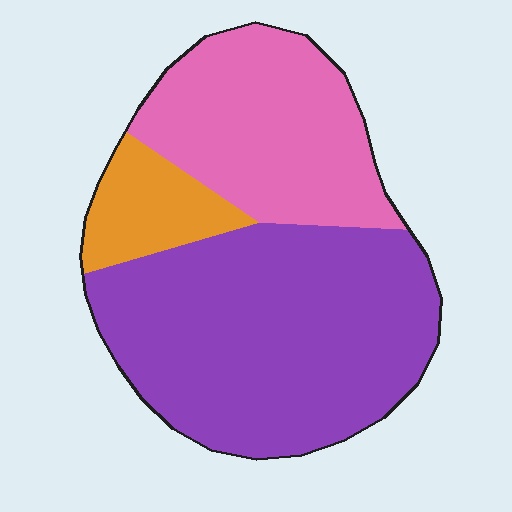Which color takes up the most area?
Purple, at roughly 55%.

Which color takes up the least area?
Orange, at roughly 10%.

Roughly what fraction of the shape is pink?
Pink takes up between a sixth and a third of the shape.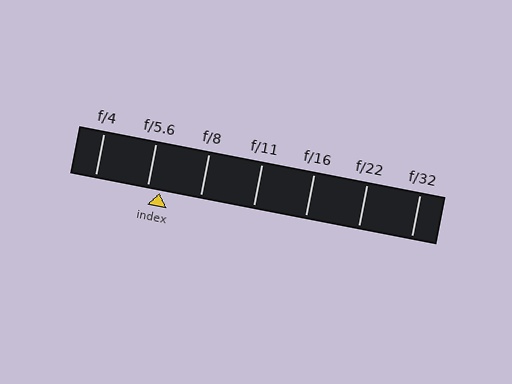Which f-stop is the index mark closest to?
The index mark is closest to f/5.6.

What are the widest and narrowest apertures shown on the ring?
The widest aperture shown is f/4 and the narrowest is f/32.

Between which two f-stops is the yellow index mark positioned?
The index mark is between f/5.6 and f/8.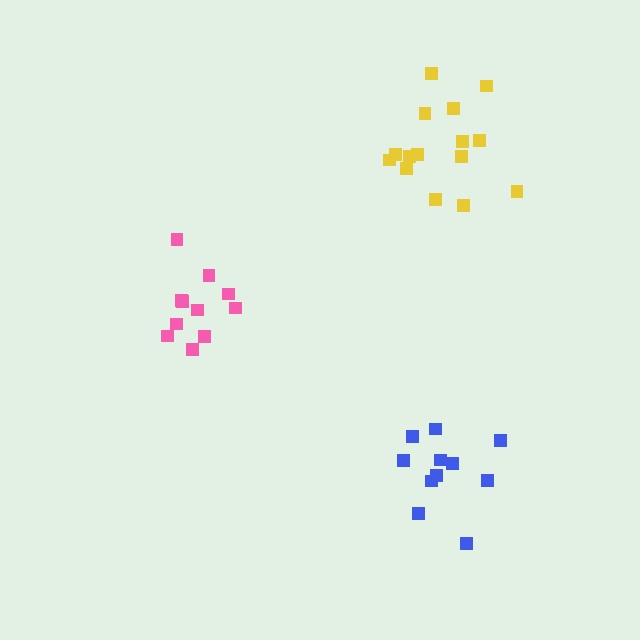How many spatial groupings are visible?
There are 3 spatial groupings.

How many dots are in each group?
Group 1: 11 dots, Group 2: 11 dots, Group 3: 15 dots (37 total).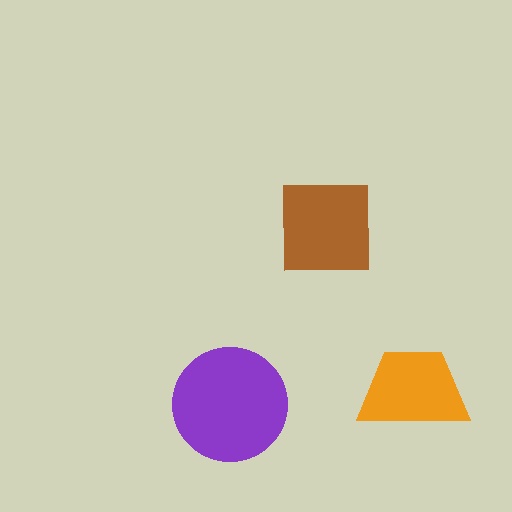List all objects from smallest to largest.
The orange trapezoid, the brown square, the purple circle.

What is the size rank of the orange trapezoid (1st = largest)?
3rd.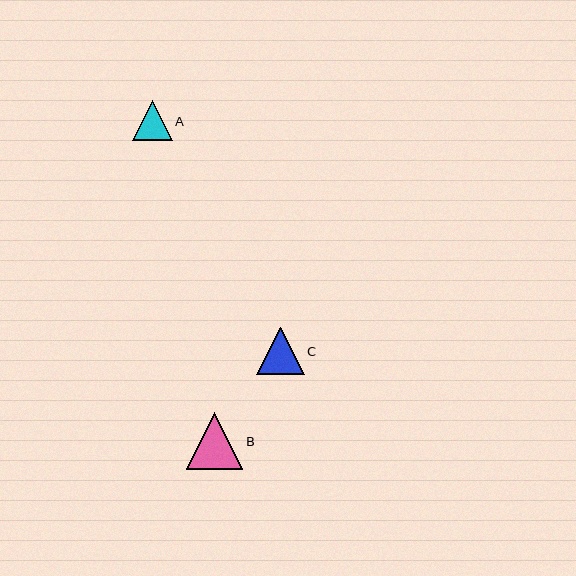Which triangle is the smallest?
Triangle A is the smallest with a size of approximately 40 pixels.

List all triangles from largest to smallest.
From largest to smallest: B, C, A.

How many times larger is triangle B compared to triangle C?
Triangle B is approximately 1.2 times the size of triangle C.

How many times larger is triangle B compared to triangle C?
Triangle B is approximately 1.2 times the size of triangle C.